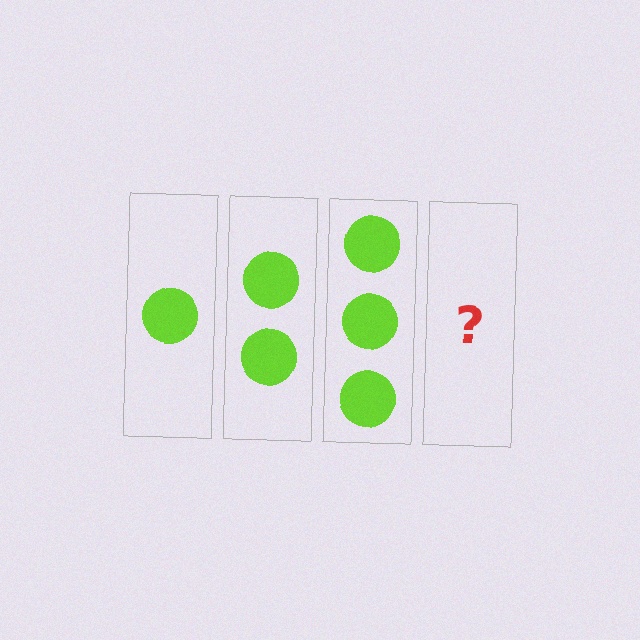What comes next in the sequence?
The next element should be 4 circles.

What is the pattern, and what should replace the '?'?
The pattern is that each step adds one more circle. The '?' should be 4 circles.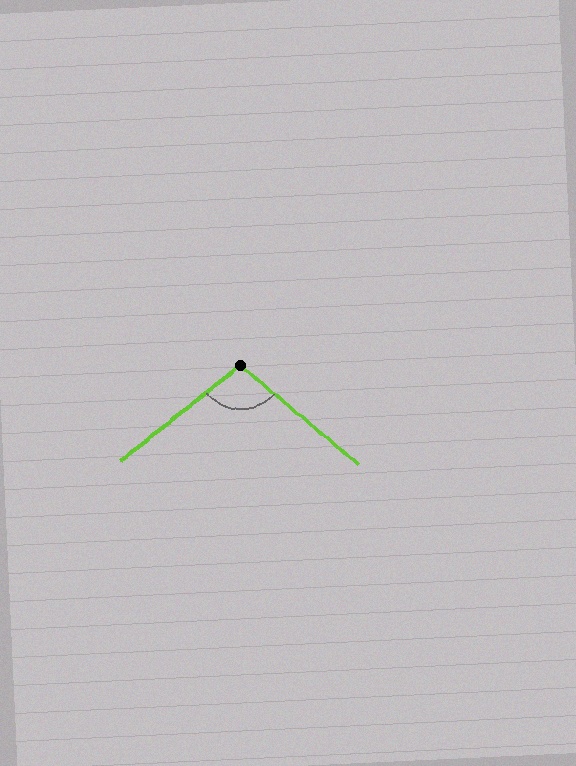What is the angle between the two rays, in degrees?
Approximately 102 degrees.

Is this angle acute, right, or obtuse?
It is obtuse.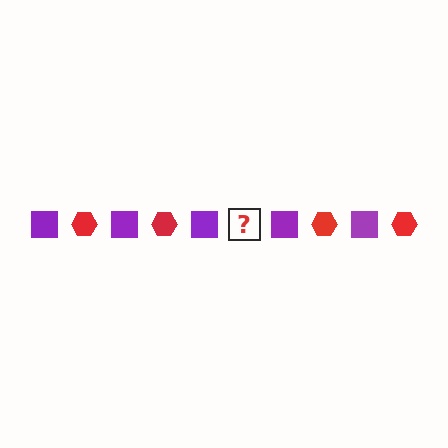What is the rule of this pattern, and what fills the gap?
The rule is that the pattern alternates between purple square and red hexagon. The gap should be filled with a red hexagon.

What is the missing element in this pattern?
The missing element is a red hexagon.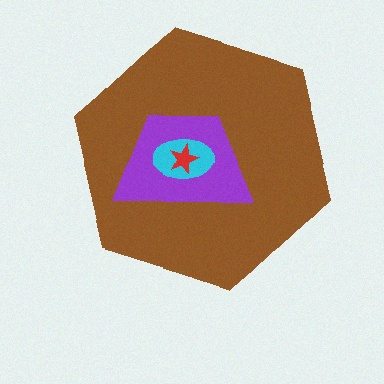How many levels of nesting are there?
4.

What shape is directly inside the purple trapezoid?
The cyan ellipse.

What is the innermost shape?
The red star.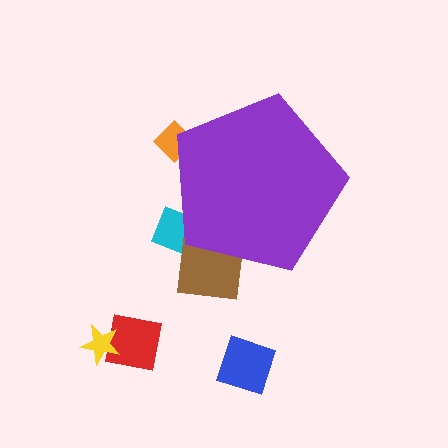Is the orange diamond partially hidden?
Yes, the orange diamond is partially hidden behind the purple pentagon.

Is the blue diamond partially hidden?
No, the blue diamond is fully visible.